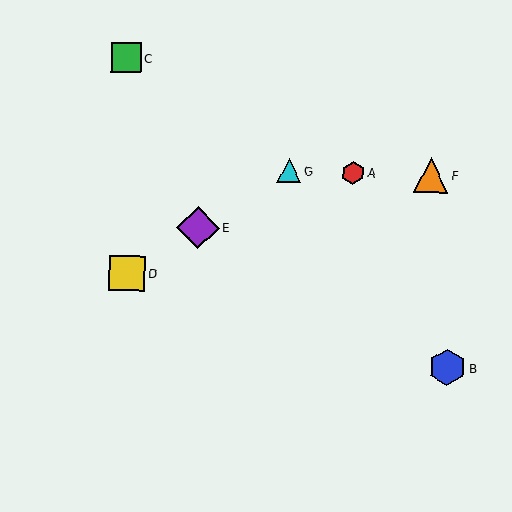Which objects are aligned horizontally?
Objects A, F, G are aligned horizontally.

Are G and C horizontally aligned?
No, G is at y≈171 and C is at y≈58.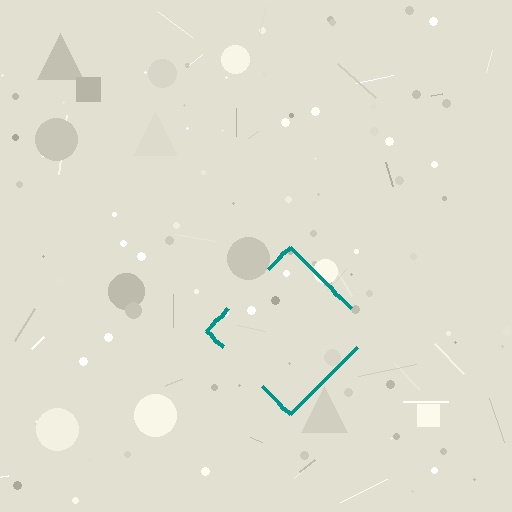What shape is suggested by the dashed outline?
The dashed outline suggests a diamond.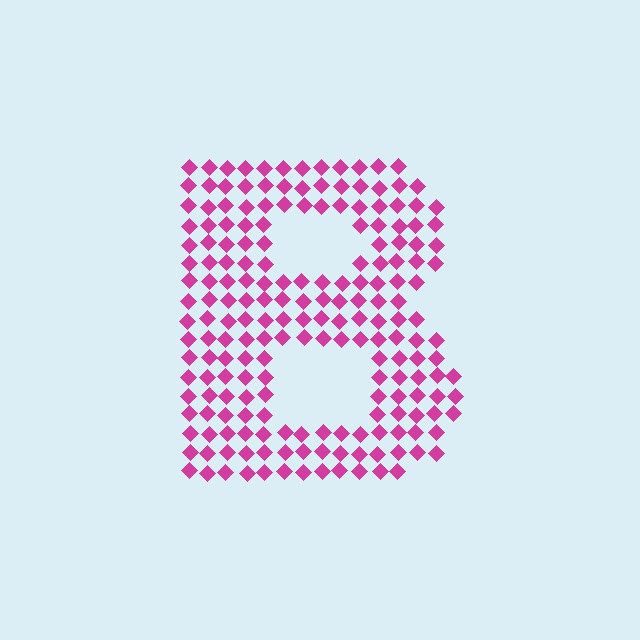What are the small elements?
The small elements are diamonds.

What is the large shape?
The large shape is the letter B.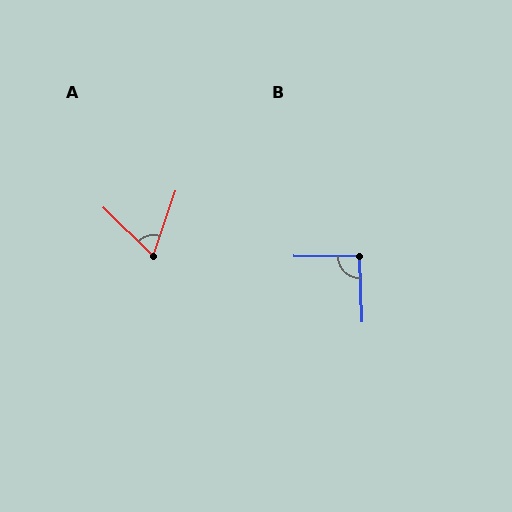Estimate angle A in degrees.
Approximately 64 degrees.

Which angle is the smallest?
A, at approximately 64 degrees.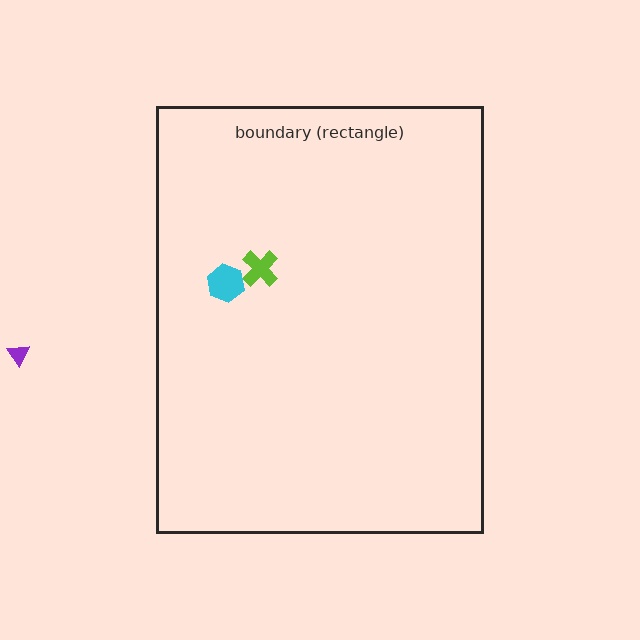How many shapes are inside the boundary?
2 inside, 1 outside.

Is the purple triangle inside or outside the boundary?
Outside.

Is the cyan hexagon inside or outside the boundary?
Inside.